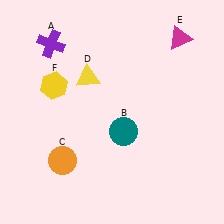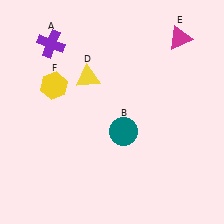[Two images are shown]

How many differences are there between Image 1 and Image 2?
There is 1 difference between the two images.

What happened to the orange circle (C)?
The orange circle (C) was removed in Image 2. It was in the bottom-left area of Image 1.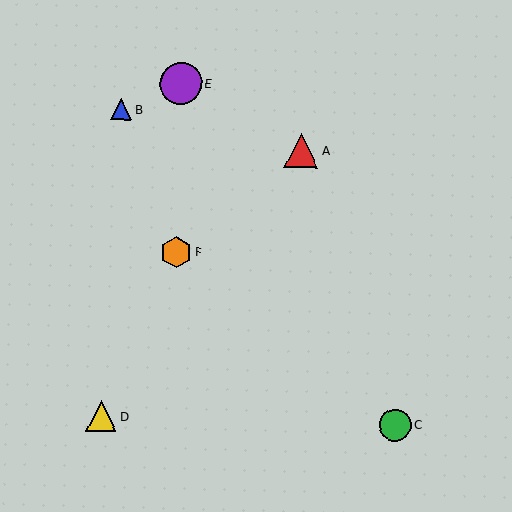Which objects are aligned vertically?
Objects E, F are aligned vertically.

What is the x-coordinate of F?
Object F is at x≈176.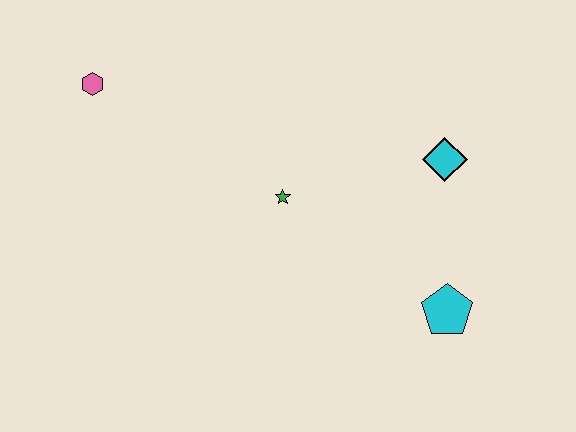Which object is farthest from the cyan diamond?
The pink hexagon is farthest from the cyan diamond.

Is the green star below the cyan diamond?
Yes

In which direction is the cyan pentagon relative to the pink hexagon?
The cyan pentagon is to the right of the pink hexagon.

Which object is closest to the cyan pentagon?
The cyan diamond is closest to the cyan pentagon.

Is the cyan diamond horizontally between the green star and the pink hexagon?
No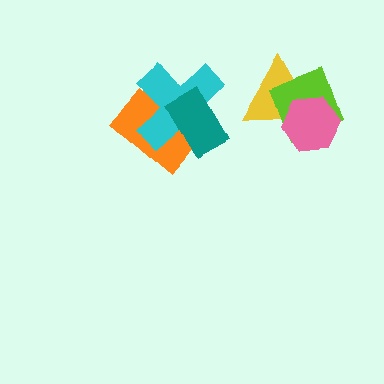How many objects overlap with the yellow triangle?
2 objects overlap with the yellow triangle.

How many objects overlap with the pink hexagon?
2 objects overlap with the pink hexagon.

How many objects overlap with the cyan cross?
2 objects overlap with the cyan cross.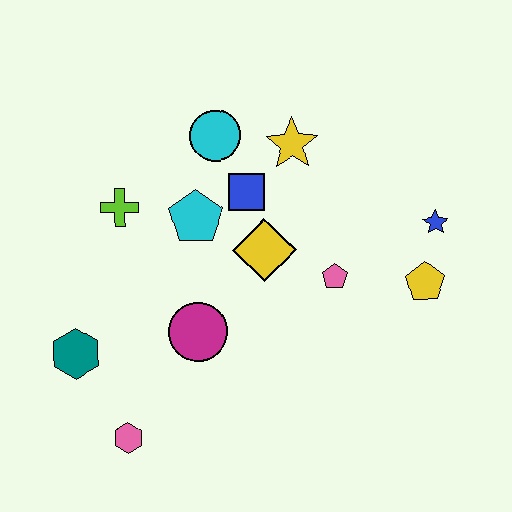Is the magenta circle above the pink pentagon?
No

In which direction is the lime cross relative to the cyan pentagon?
The lime cross is to the left of the cyan pentagon.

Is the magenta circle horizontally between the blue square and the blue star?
No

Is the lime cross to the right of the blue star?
No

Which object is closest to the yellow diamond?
The blue square is closest to the yellow diamond.